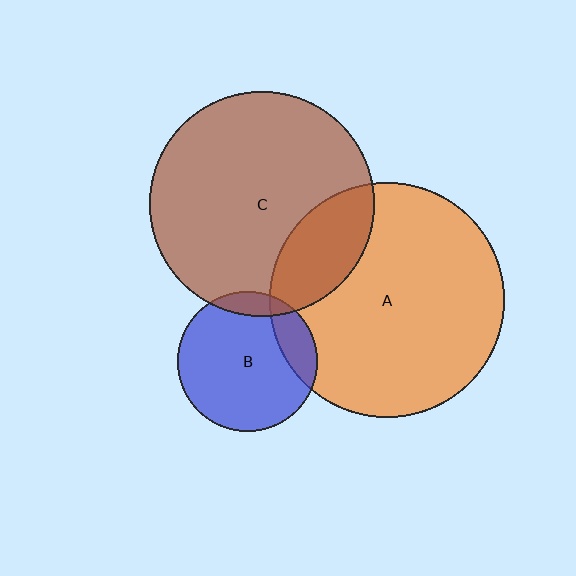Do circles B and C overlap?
Yes.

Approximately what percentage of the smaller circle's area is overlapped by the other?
Approximately 10%.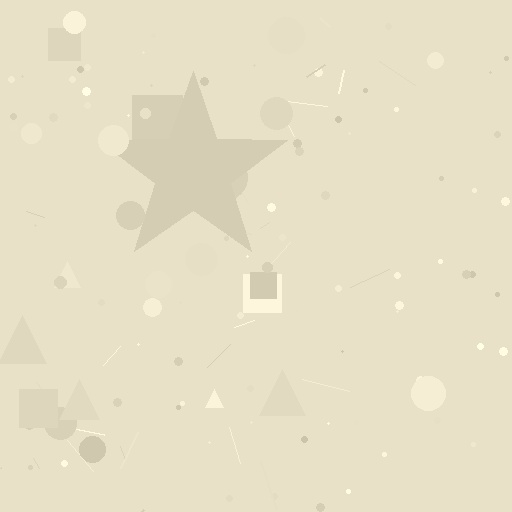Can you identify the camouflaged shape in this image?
The camouflaged shape is a star.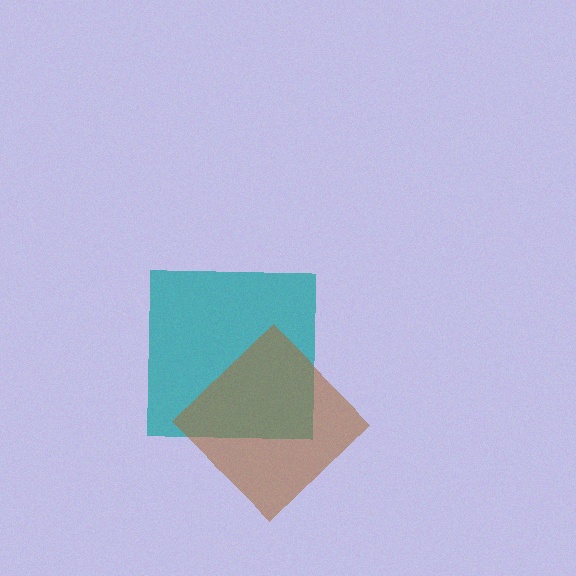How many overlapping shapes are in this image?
There are 2 overlapping shapes in the image.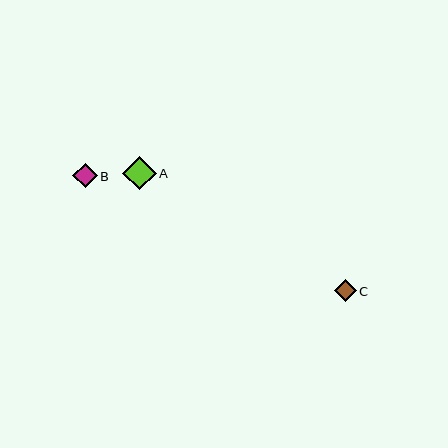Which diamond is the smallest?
Diamond C is the smallest with a size of approximately 22 pixels.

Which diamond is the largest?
Diamond A is the largest with a size of approximately 33 pixels.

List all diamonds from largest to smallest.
From largest to smallest: A, B, C.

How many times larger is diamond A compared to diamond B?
Diamond A is approximately 1.4 times the size of diamond B.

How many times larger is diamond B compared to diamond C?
Diamond B is approximately 1.1 times the size of diamond C.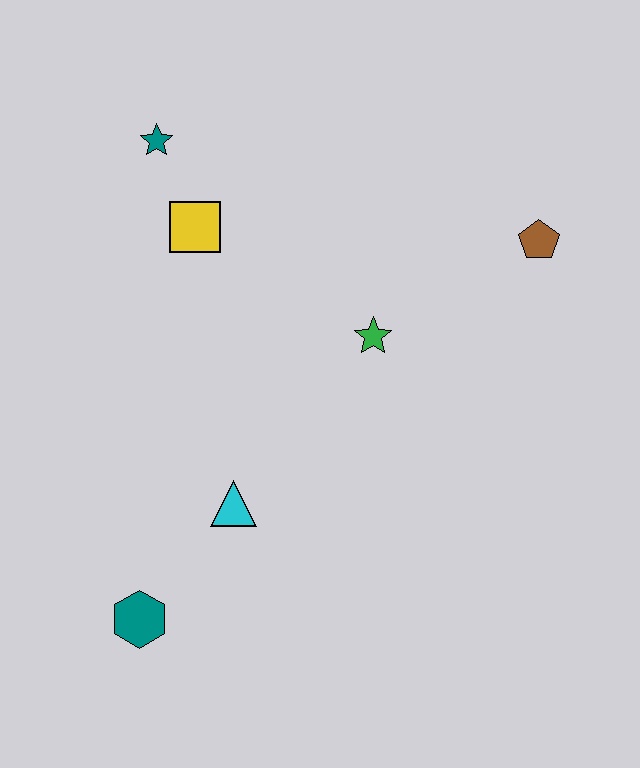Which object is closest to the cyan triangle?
The teal hexagon is closest to the cyan triangle.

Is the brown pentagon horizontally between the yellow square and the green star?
No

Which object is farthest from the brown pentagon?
The teal hexagon is farthest from the brown pentagon.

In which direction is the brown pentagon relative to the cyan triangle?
The brown pentagon is to the right of the cyan triangle.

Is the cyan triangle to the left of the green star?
Yes